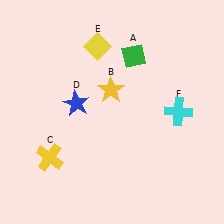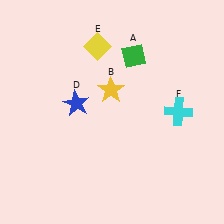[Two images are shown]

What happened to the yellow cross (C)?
The yellow cross (C) was removed in Image 2. It was in the bottom-left area of Image 1.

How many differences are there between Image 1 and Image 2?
There is 1 difference between the two images.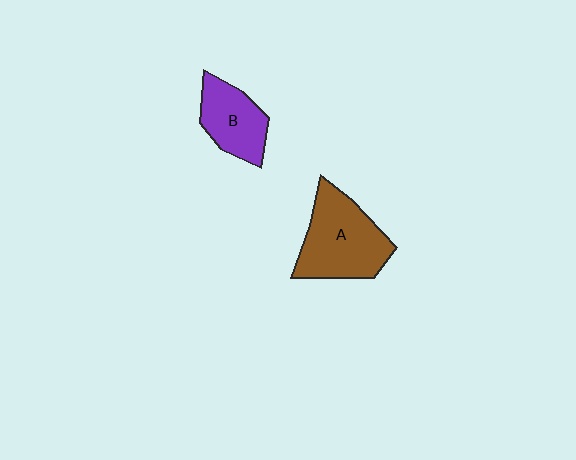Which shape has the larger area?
Shape A (brown).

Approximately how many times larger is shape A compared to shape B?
Approximately 1.5 times.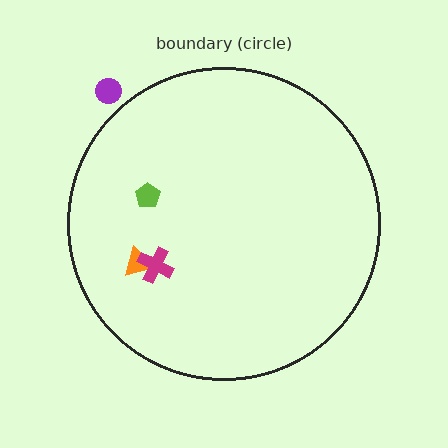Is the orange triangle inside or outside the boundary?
Inside.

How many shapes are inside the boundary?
3 inside, 1 outside.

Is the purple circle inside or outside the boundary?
Outside.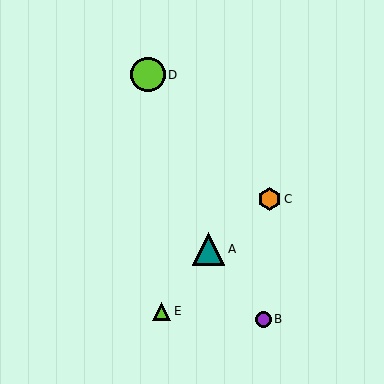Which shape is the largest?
The lime circle (labeled D) is the largest.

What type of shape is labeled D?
Shape D is a lime circle.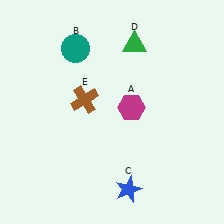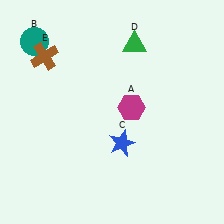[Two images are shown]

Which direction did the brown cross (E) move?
The brown cross (E) moved up.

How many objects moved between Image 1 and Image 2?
3 objects moved between the two images.